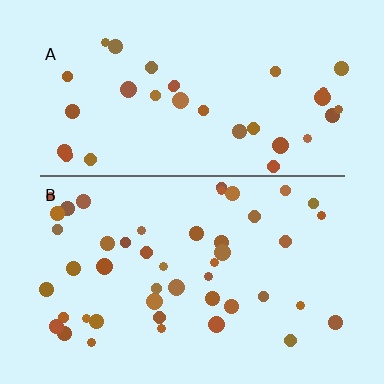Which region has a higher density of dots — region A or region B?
B (the bottom).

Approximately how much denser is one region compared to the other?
Approximately 1.4× — region B over region A.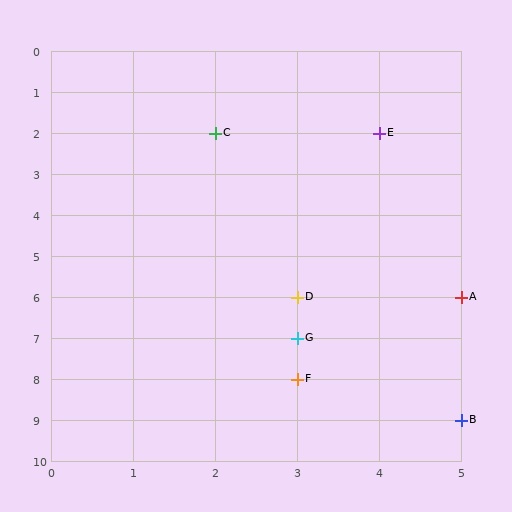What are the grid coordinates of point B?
Point B is at grid coordinates (5, 9).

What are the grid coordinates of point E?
Point E is at grid coordinates (4, 2).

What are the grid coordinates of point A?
Point A is at grid coordinates (5, 6).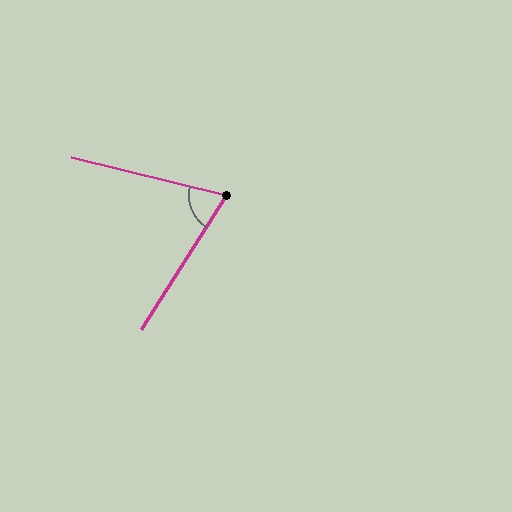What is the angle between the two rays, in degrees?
Approximately 72 degrees.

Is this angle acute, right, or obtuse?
It is acute.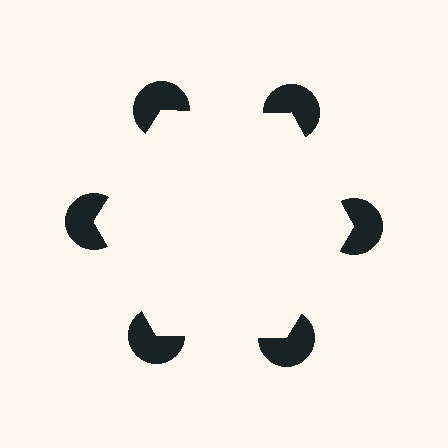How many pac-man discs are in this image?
There are 6 — one at each vertex of the illusory hexagon.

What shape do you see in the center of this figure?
An illusory hexagon — its edges are inferred from the aligned wedge cuts in the pac-man discs, not physically drawn.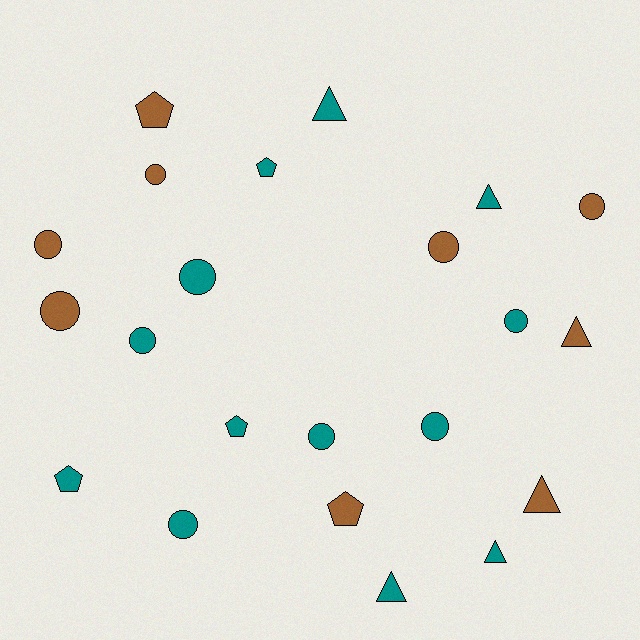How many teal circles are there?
There are 6 teal circles.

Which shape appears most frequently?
Circle, with 11 objects.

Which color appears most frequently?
Teal, with 13 objects.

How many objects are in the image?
There are 22 objects.